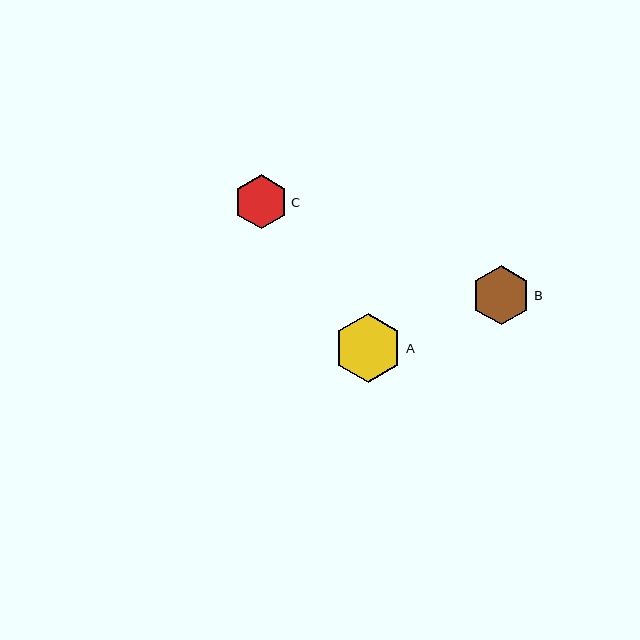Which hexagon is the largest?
Hexagon A is the largest with a size of approximately 69 pixels.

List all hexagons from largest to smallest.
From largest to smallest: A, B, C.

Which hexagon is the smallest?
Hexagon C is the smallest with a size of approximately 54 pixels.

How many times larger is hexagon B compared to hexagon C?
Hexagon B is approximately 1.1 times the size of hexagon C.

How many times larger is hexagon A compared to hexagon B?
Hexagon A is approximately 1.2 times the size of hexagon B.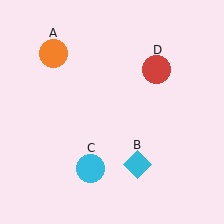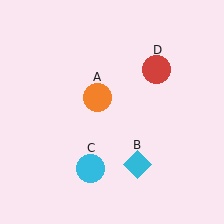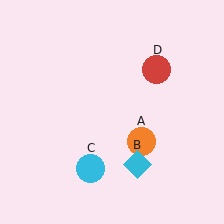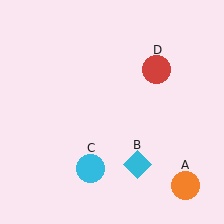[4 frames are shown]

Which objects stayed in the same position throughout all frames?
Cyan diamond (object B) and cyan circle (object C) and red circle (object D) remained stationary.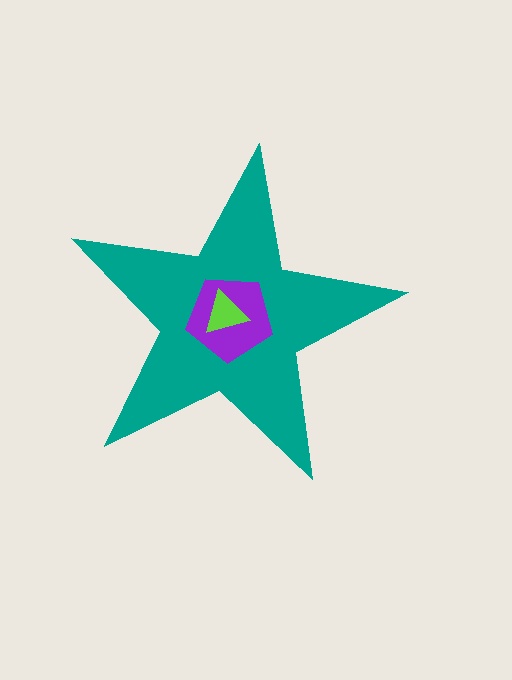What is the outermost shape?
The teal star.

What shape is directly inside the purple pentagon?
The lime triangle.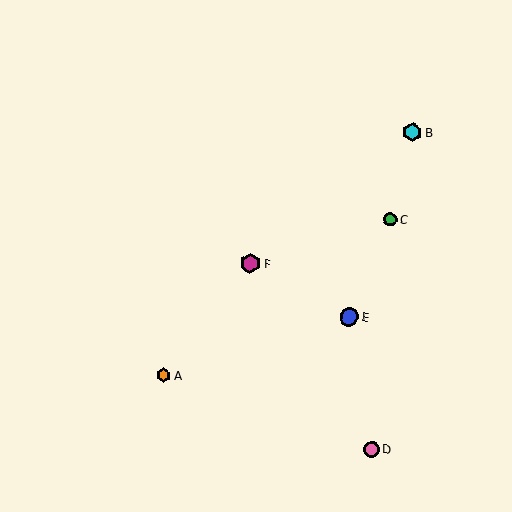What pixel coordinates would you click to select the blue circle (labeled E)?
Click at (349, 317) to select the blue circle E.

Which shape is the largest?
The magenta hexagon (labeled F) is the largest.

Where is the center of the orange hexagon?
The center of the orange hexagon is at (164, 375).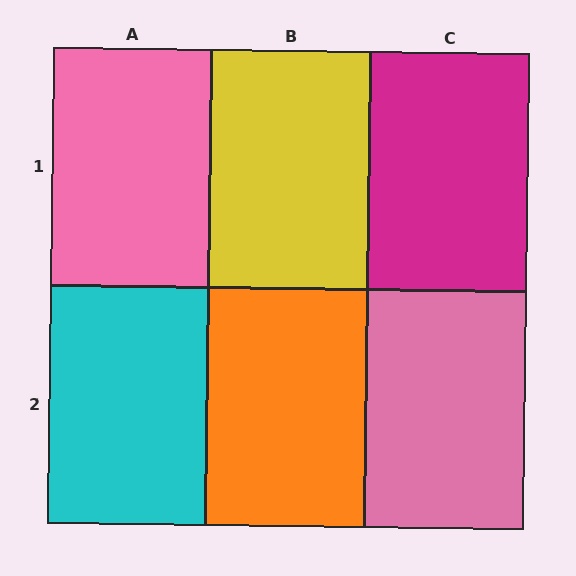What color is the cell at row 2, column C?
Pink.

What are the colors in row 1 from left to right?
Pink, yellow, magenta.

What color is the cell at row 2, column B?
Orange.